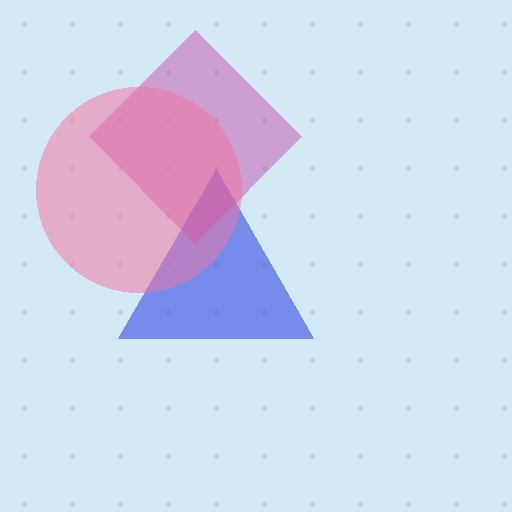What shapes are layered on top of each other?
The layered shapes are: a blue triangle, a magenta diamond, a pink circle.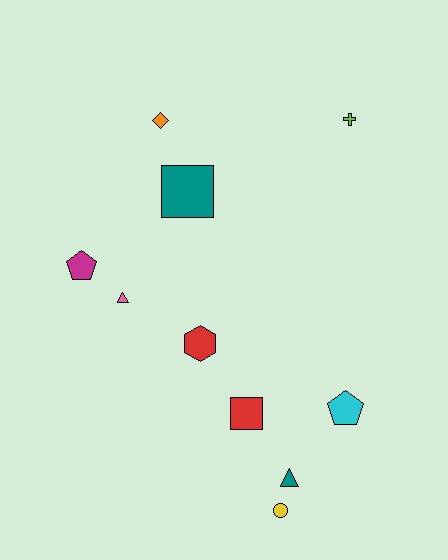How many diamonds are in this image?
There is 1 diamond.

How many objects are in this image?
There are 10 objects.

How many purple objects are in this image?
There are no purple objects.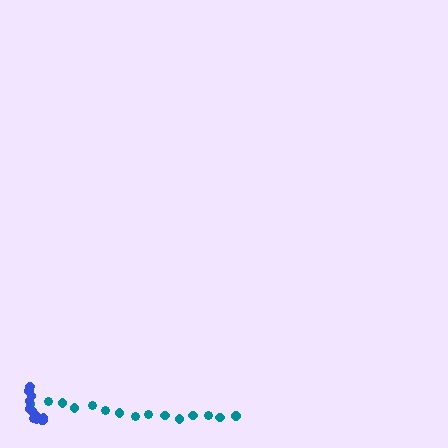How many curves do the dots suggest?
There are 2 distinct paths.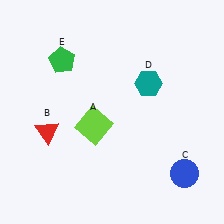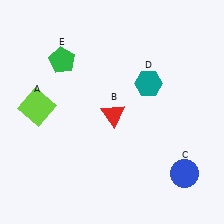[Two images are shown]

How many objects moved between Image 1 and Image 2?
2 objects moved between the two images.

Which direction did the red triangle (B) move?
The red triangle (B) moved right.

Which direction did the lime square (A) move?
The lime square (A) moved left.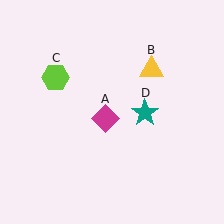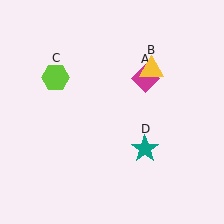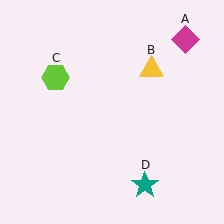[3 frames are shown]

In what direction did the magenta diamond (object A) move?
The magenta diamond (object A) moved up and to the right.